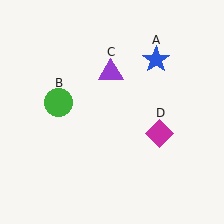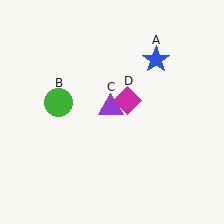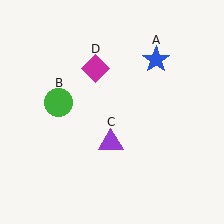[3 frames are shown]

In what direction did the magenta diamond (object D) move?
The magenta diamond (object D) moved up and to the left.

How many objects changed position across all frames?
2 objects changed position: purple triangle (object C), magenta diamond (object D).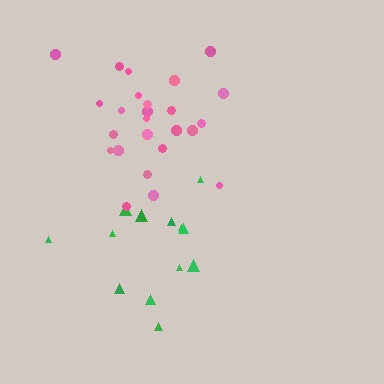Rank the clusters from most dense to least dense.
pink, green.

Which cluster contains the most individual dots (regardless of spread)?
Pink (25).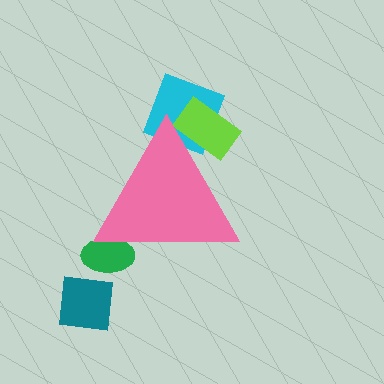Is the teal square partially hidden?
No, the teal square is fully visible.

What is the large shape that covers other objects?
A pink triangle.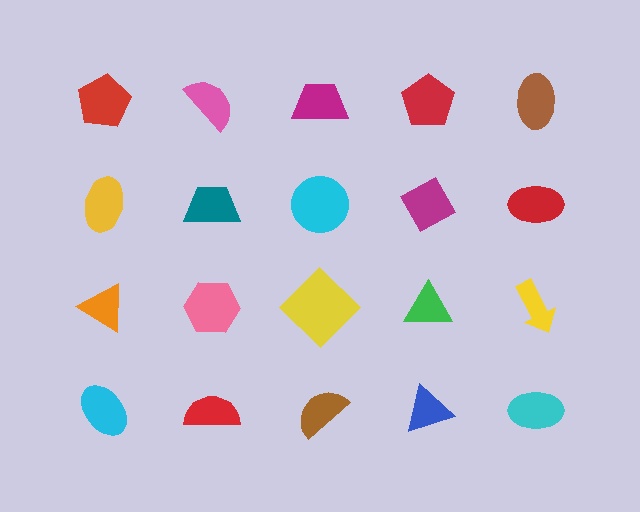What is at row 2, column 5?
A red ellipse.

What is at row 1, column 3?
A magenta trapezoid.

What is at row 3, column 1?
An orange triangle.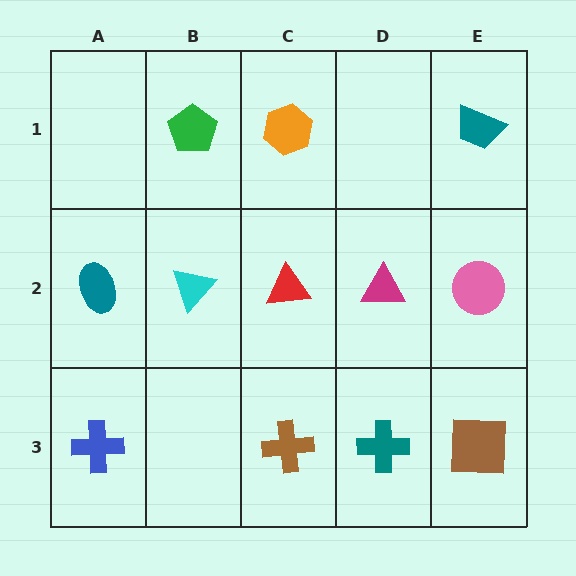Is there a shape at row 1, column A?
No, that cell is empty.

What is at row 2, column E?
A pink circle.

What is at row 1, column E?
A teal trapezoid.